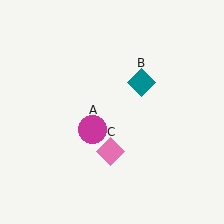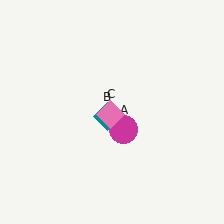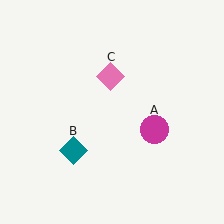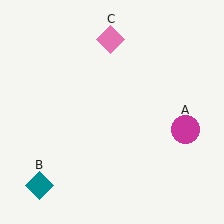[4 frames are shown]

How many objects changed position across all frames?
3 objects changed position: magenta circle (object A), teal diamond (object B), pink diamond (object C).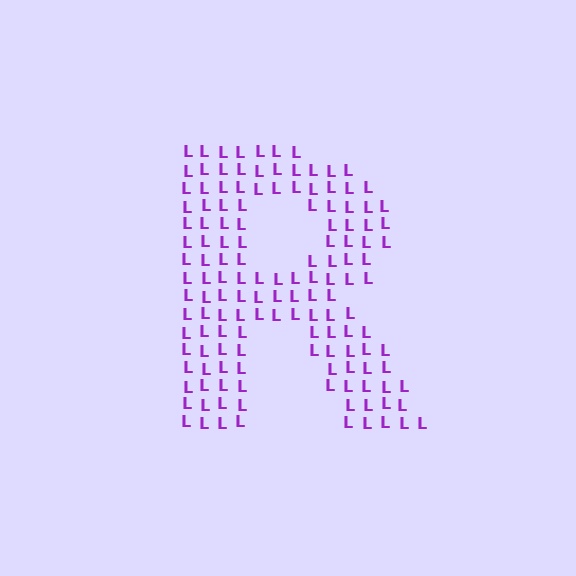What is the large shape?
The large shape is the letter R.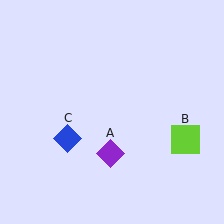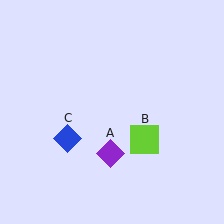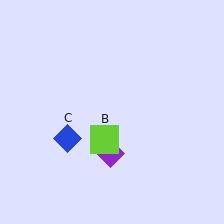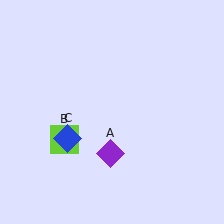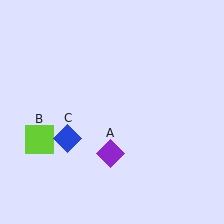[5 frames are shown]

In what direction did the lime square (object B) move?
The lime square (object B) moved left.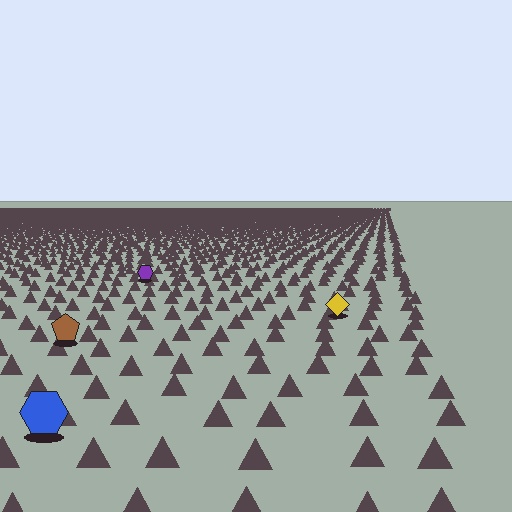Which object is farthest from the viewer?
The purple hexagon is farthest from the viewer. It appears smaller and the ground texture around it is denser.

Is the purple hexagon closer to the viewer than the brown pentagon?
No. The brown pentagon is closer — you can tell from the texture gradient: the ground texture is coarser near it.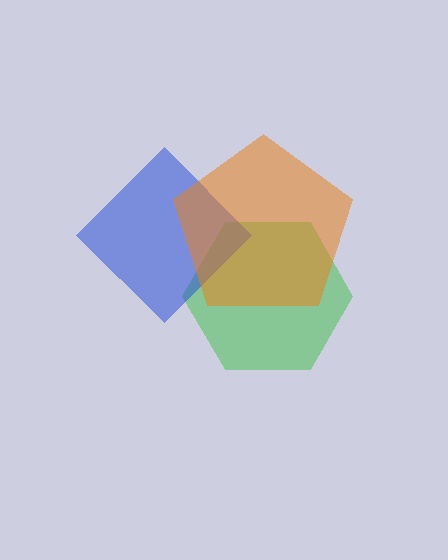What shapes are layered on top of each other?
The layered shapes are: a green hexagon, a blue diamond, an orange pentagon.